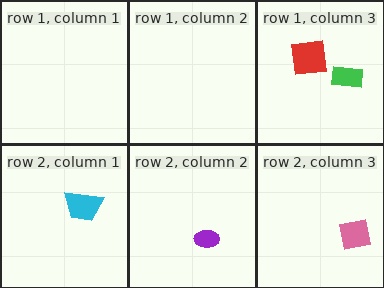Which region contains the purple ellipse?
The row 2, column 2 region.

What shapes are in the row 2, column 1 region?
The cyan trapezoid.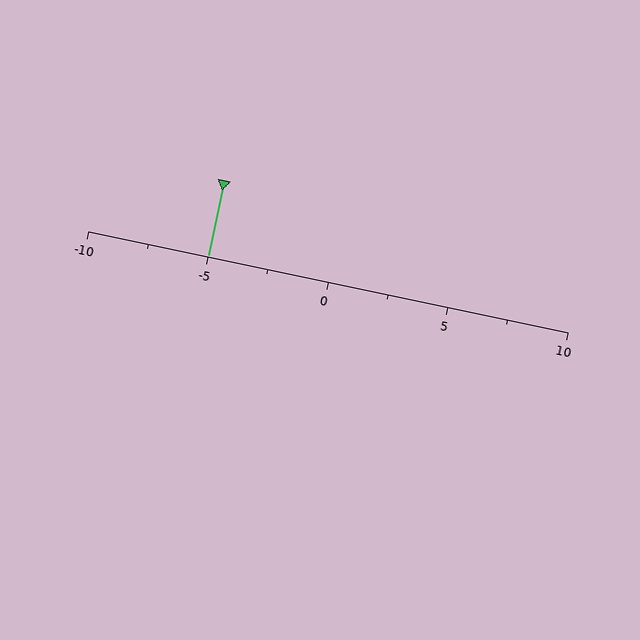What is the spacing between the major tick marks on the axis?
The major ticks are spaced 5 apart.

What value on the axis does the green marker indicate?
The marker indicates approximately -5.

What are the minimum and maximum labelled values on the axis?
The axis runs from -10 to 10.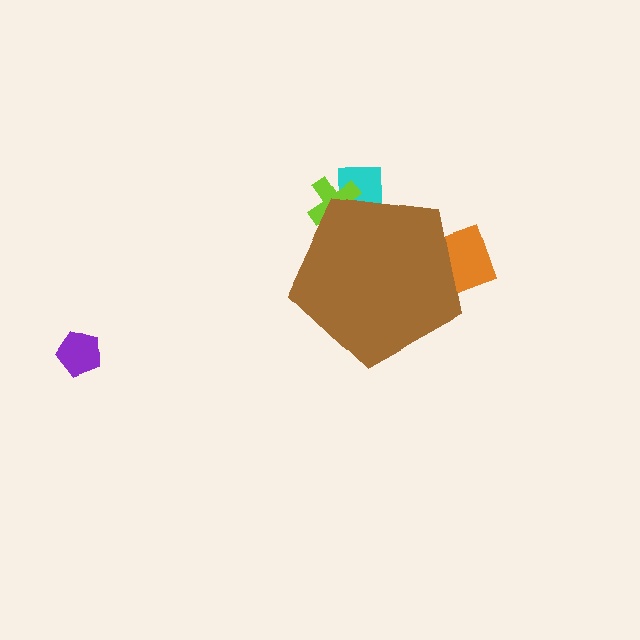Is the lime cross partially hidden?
Yes, the lime cross is partially hidden behind the brown pentagon.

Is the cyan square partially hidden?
Yes, the cyan square is partially hidden behind the brown pentagon.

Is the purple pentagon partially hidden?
No, the purple pentagon is fully visible.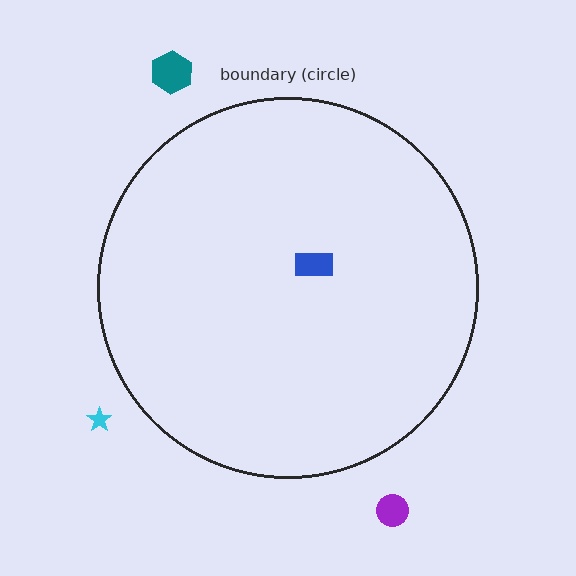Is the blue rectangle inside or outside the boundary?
Inside.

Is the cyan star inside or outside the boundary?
Outside.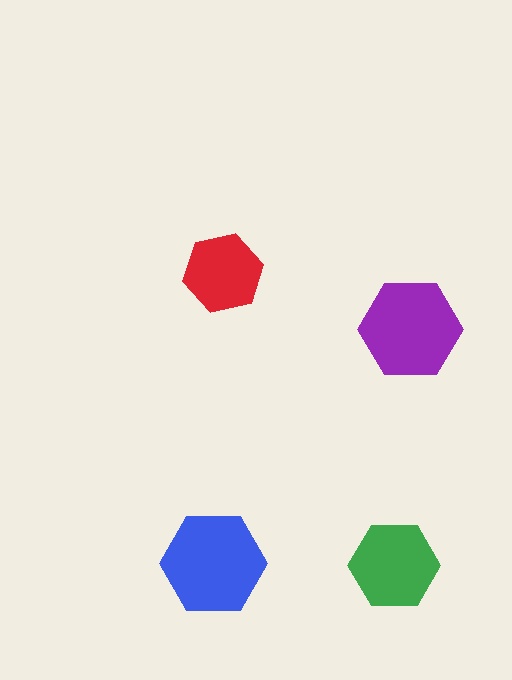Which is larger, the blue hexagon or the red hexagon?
The blue one.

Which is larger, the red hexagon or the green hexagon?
The green one.